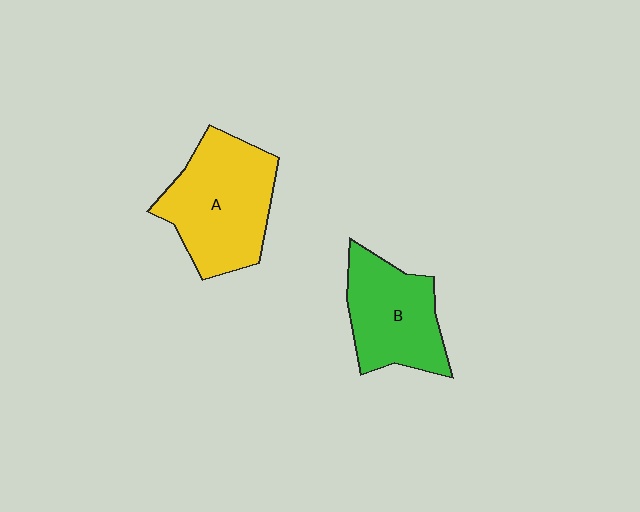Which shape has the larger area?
Shape A (yellow).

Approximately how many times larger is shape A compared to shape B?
Approximately 1.3 times.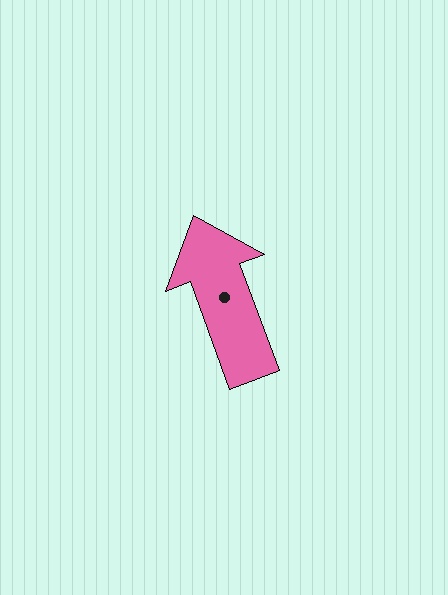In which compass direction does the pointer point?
North.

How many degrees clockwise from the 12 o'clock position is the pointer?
Approximately 340 degrees.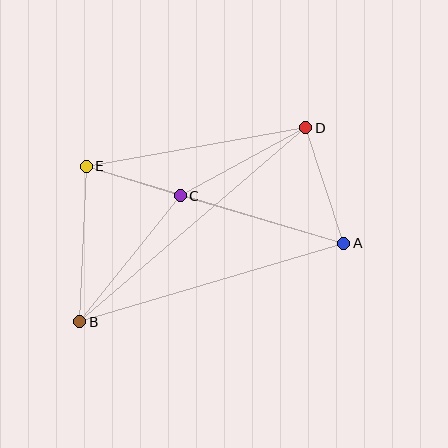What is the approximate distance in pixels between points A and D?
The distance between A and D is approximately 122 pixels.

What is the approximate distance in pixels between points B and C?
The distance between B and C is approximately 161 pixels.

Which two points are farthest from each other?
Points B and D are farthest from each other.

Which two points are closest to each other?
Points C and E are closest to each other.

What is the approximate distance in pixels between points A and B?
The distance between A and B is approximately 276 pixels.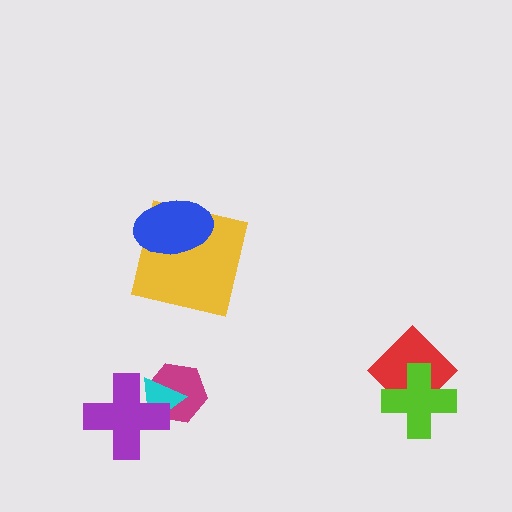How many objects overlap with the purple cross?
2 objects overlap with the purple cross.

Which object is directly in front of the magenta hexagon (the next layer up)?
The cyan triangle is directly in front of the magenta hexagon.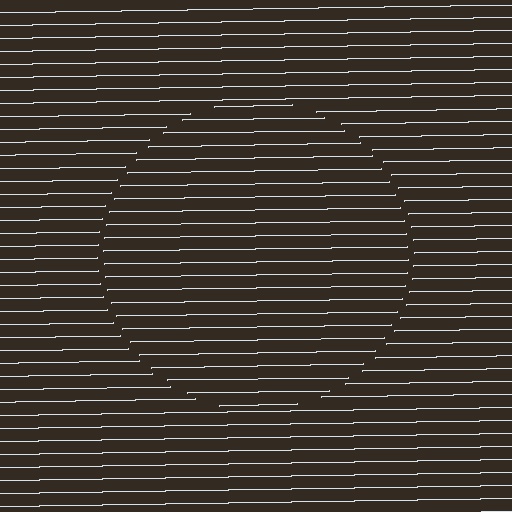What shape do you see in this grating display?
An illusory circle. The interior of the shape contains the same grating, shifted by half a period — the contour is defined by the phase discontinuity where line-ends from the inner and outer gratings abut.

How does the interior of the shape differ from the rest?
The interior of the shape contains the same grating, shifted by half a period — the contour is defined by the phase discontinuity where line-ends from the inner and outer gratings abut.